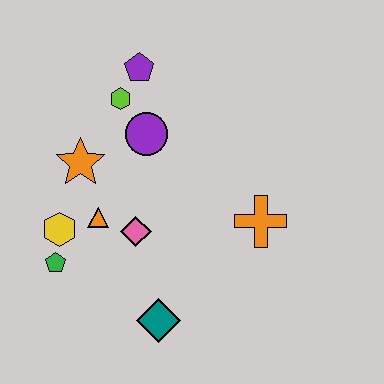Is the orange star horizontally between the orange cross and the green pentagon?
Yes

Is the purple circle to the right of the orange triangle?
Yes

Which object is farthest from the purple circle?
The teal diamond is farthest from the purple circle.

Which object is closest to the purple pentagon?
The lime hexagon is closest to the purple pentagon.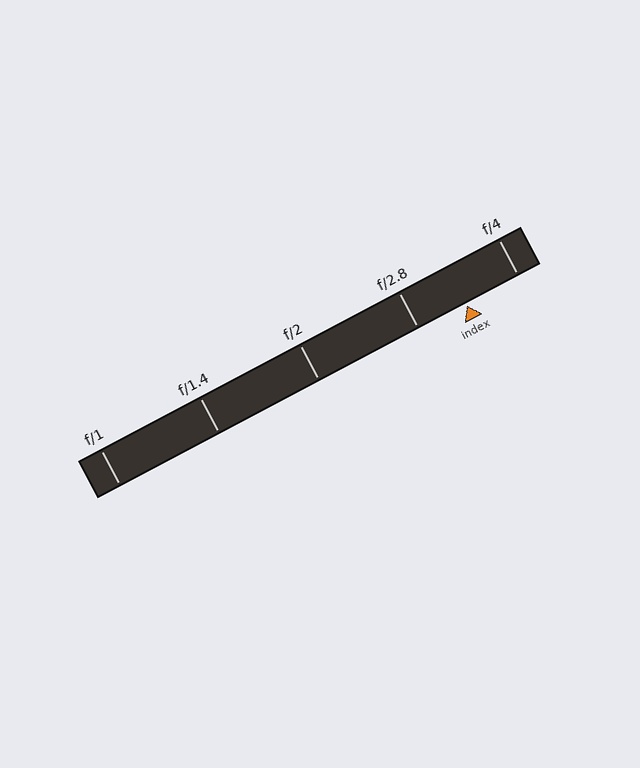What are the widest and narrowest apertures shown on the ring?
The widest aperture shown is f/1 and the narrowest is f/4.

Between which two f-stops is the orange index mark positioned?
The index mark is between f/2.8 and f/4.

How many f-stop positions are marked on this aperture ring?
There are 5 f-stop positions marked.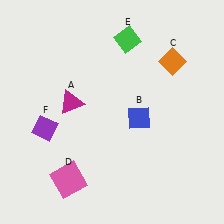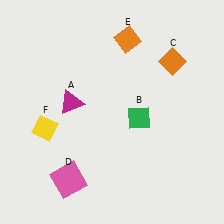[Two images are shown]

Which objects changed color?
B changed from blue to green. E changed from green to orange. F changed from purple to yellow.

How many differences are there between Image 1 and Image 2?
There are 3 differences between the two images.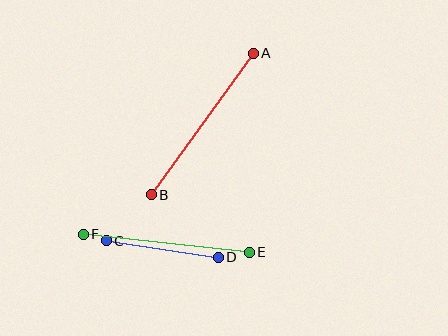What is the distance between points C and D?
The distance is approximately 113 pixels.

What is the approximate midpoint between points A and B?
The midpoint is at approximately (202, 124) pixels.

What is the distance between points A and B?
The distance is approximately 174 pixels.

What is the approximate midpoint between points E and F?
The midpoint is at approximately (166, 243) pixels.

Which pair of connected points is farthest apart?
Points A and B are farthest apart.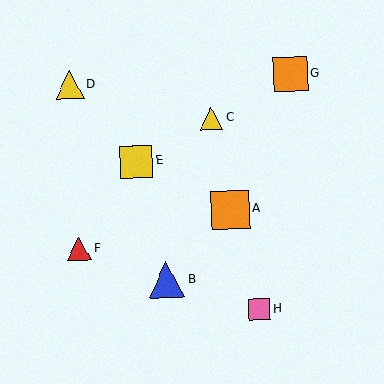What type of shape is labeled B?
Shape B is a blue triangle.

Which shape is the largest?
The orange square (labeled A) is the largest.